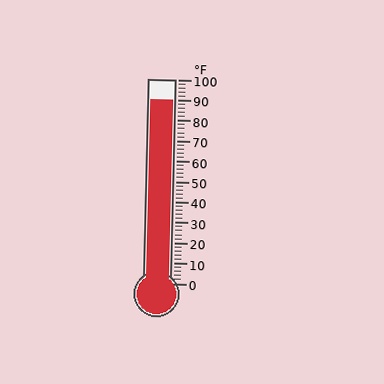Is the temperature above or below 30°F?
The temperature is above 30°F.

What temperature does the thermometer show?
The thermometer shows approximately 90°F.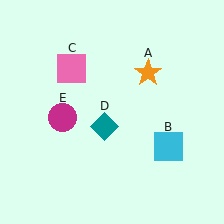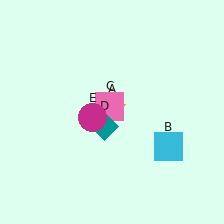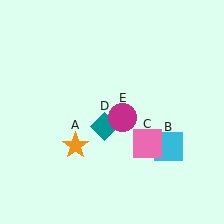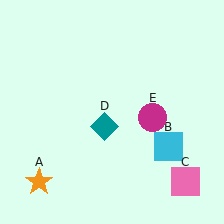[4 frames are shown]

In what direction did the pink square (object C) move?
The pink square (object C) moved down and to the right.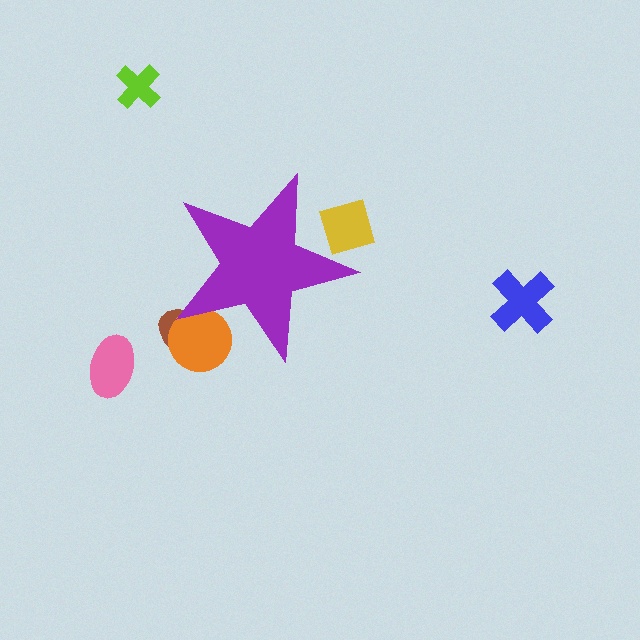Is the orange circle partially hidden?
Yes, the orange circle is partially hidden behind the purple star.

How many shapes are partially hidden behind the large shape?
3 shapes are partially hidden.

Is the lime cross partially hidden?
No, the lime cross is fully visible.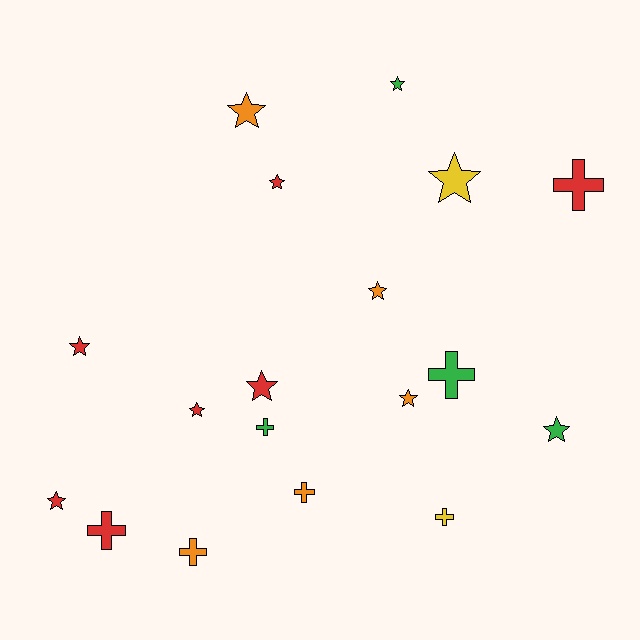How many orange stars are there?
There are 3 orange stars.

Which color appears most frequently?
Red, with 7 objects.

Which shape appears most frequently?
Star, with 11 objects.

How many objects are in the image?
There are 18 objects.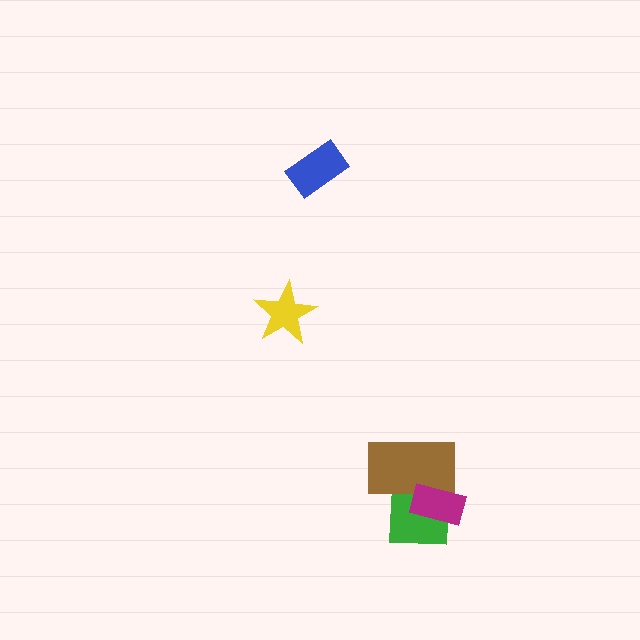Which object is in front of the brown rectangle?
The magenta rectangle is in front of the brown rectangle.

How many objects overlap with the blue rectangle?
0 objects overlap with the blue rectangle.